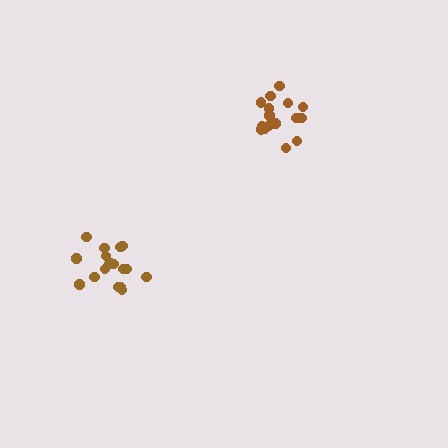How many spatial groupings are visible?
There are 2 spatial groupings.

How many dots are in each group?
Group 1: 16 dots, Group 2: 18 dots (34 total).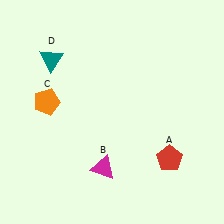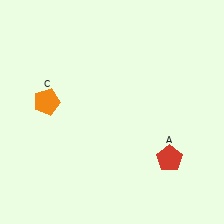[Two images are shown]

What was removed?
The teal triangle (D), the magenta triangle (B) were removed in Image 2.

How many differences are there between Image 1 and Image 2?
There are 2 differences between the two images.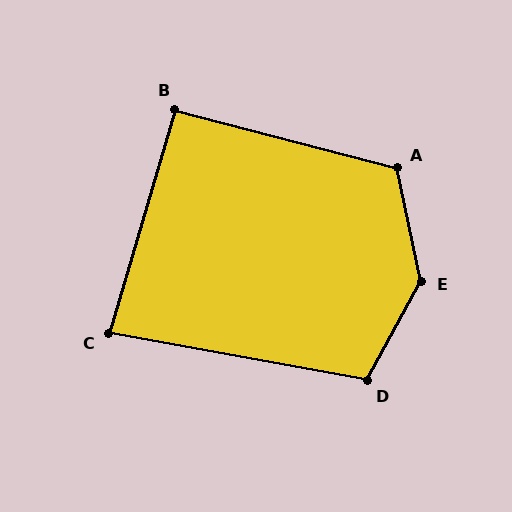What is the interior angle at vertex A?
Approximately 116 degrees (obtuse).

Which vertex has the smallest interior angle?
C, at approximately 84 degrees.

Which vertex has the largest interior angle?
E, at approximately 140 degrees.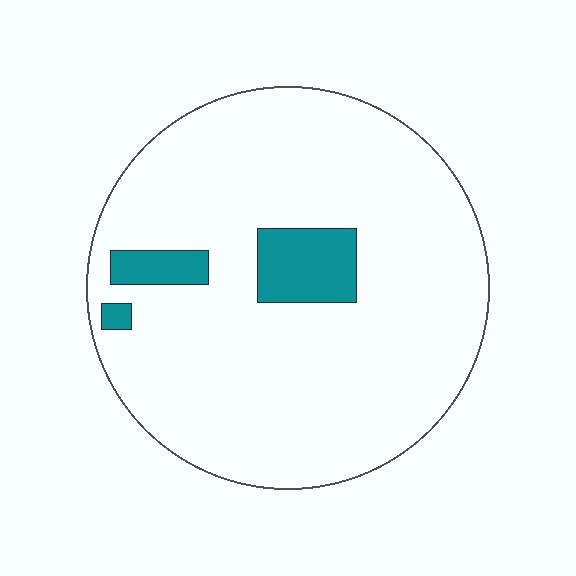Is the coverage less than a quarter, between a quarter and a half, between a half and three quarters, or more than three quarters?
Less than a quarter.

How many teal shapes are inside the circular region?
3.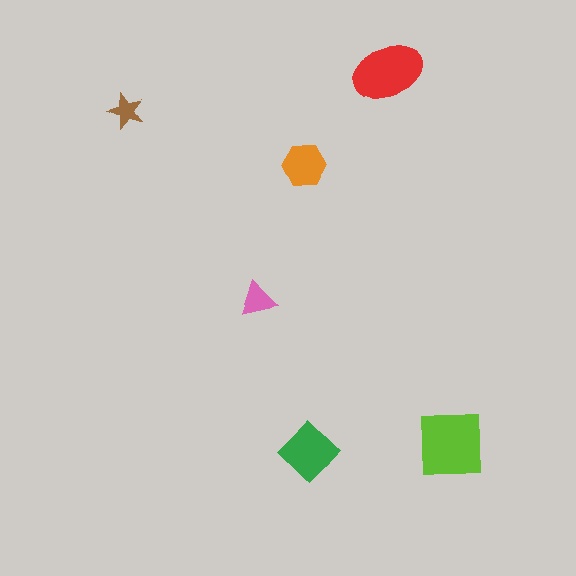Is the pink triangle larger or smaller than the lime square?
Smaller.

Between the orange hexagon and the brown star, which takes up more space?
The orange hexagon.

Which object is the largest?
The lime square.